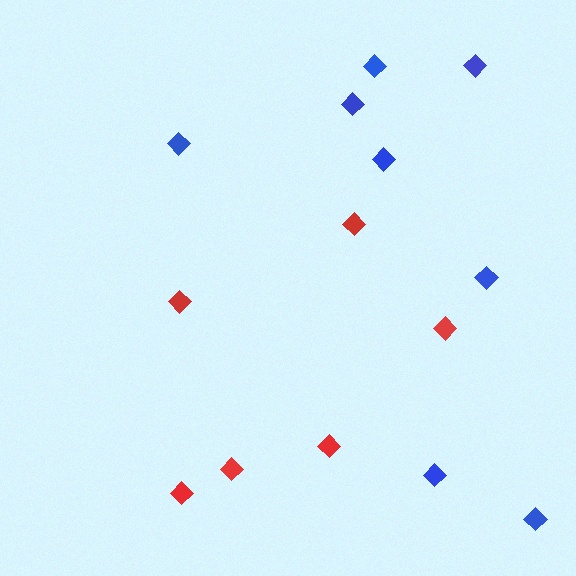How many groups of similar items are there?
There are 2 groups: one group of blue diamonds (8) and one group of red diamonds (6).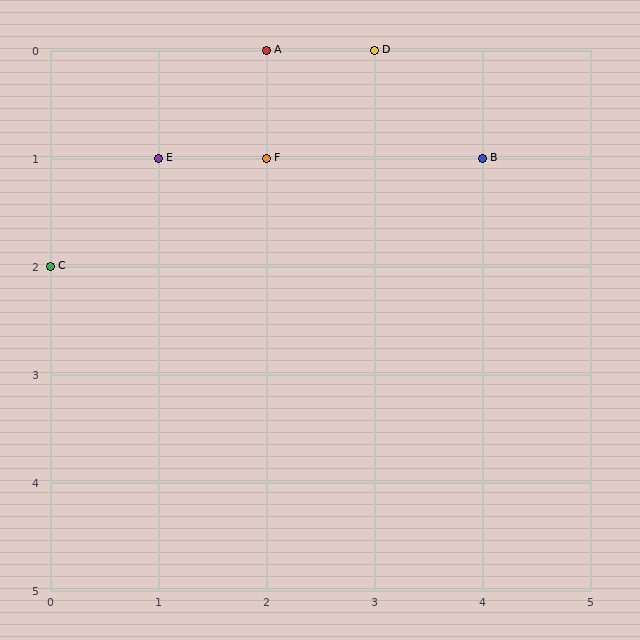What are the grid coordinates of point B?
Point B is at grid coordinates (4, 1).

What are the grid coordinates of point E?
Point E is at grid coordinates (1, 1).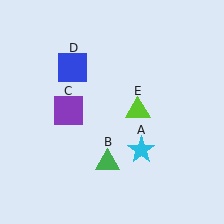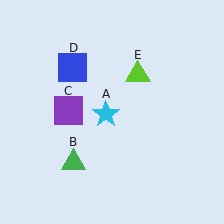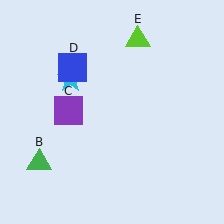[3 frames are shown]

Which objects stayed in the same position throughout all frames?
Purple square (object C) and blue square (object D) remained stationary.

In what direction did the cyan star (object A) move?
The cyan star (object A) moved up and to the left.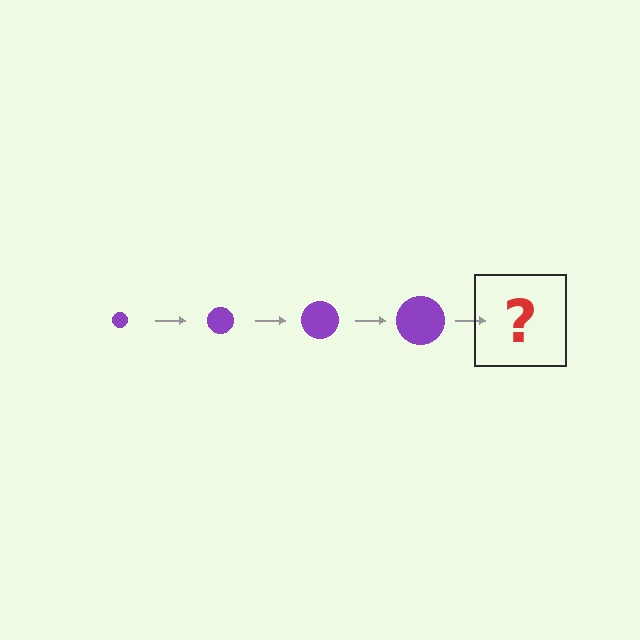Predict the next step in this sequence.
The next step is a purple circle, larger than the previous one.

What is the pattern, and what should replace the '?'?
The pattern is that the circle gets progressively larger each step. The '?' should be a purple circle, larger than the previous one.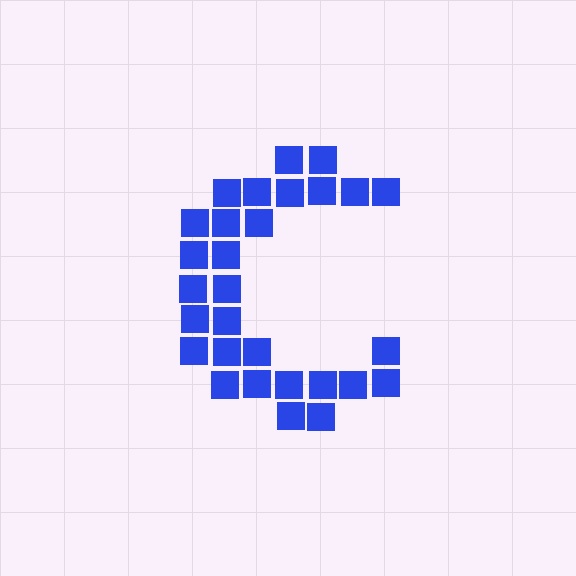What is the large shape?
The large shape is the letter C.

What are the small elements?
The small elements are squares.